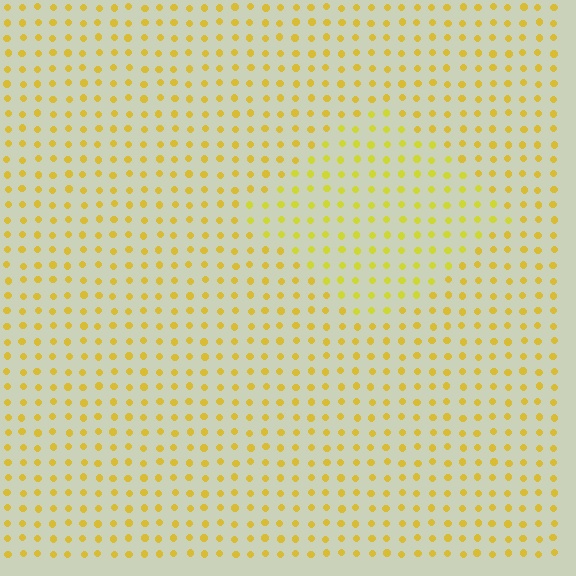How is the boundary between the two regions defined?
The boundary is defined purely by a slight shift in hue (about 14 degrees). Spacing, size, and orientation are identical on both sides.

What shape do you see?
I see a diamond.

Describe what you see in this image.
The image is filled with small yellow elements in a uniform arrangement. A diamond-shaped region is visible where the elements are tinted to a slightly different hue, forming a subtle color boundary.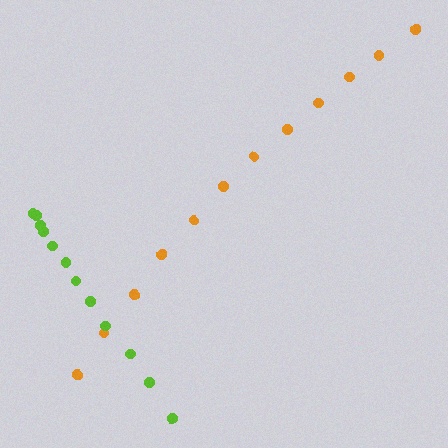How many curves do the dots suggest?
There are 2 distinct paths.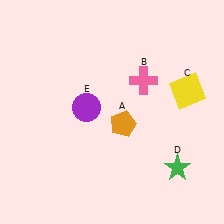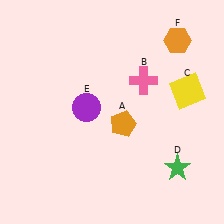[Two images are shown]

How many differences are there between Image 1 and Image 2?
There is 1 difference between the two images.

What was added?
An orange hexagon (F) was added in Image 2.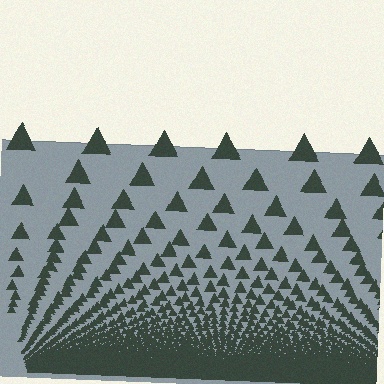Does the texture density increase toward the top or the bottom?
Density increases toward the bottom.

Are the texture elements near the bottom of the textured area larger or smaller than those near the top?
Smaller. The gradient is inverted — elements near the bottom are smaller and denser.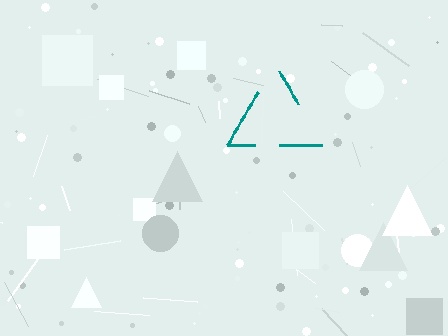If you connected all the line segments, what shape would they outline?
They would outline a triangle.